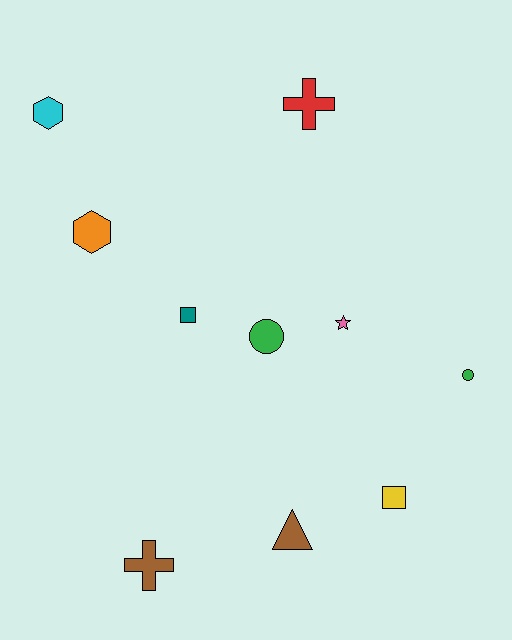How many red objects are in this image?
There is 1 red object.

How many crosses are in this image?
There are 2 crosses.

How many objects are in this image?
There are 10 objects.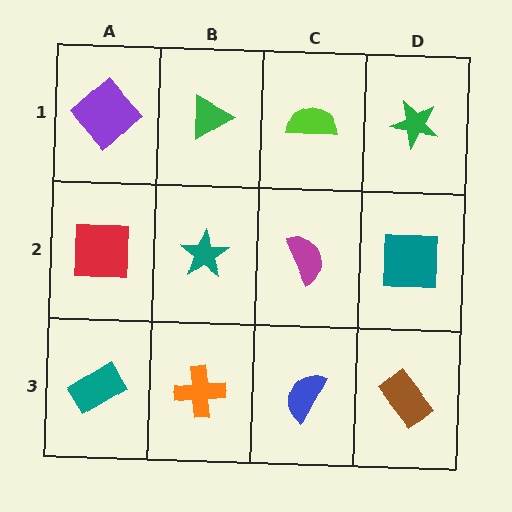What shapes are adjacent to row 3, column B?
A teal star (row 2, column B), a teal rectangle (row 3, column A), a blue semicircle (row 3, column C).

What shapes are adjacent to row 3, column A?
A red square (row 2, column A), an orange cross (row 3, column B).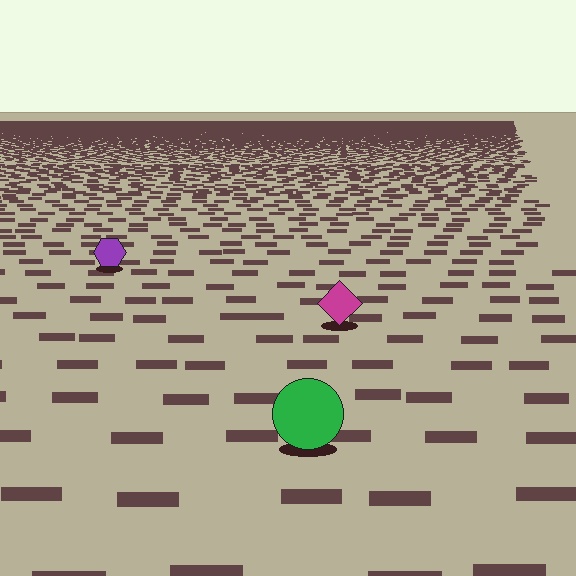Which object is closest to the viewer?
The green circle is closest. The texture marks near it are larger and more spread out.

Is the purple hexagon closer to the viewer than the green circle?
No. The green circle is closer — you can tell from the texture gradient: the ground texture is coarser near it.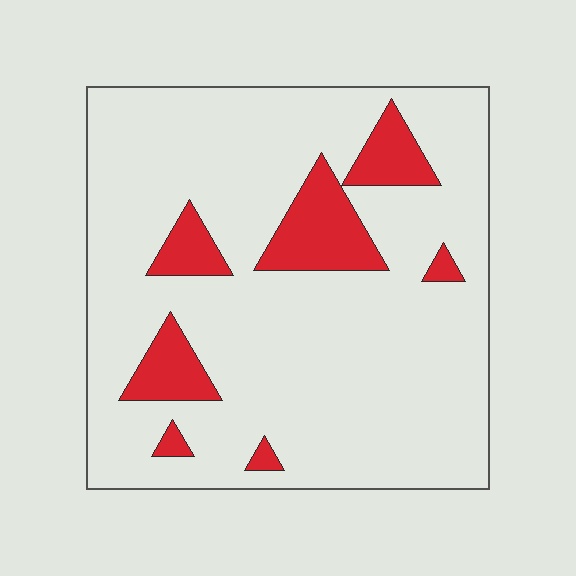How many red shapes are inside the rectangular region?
7.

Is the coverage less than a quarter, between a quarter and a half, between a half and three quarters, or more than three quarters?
Less than a quarter.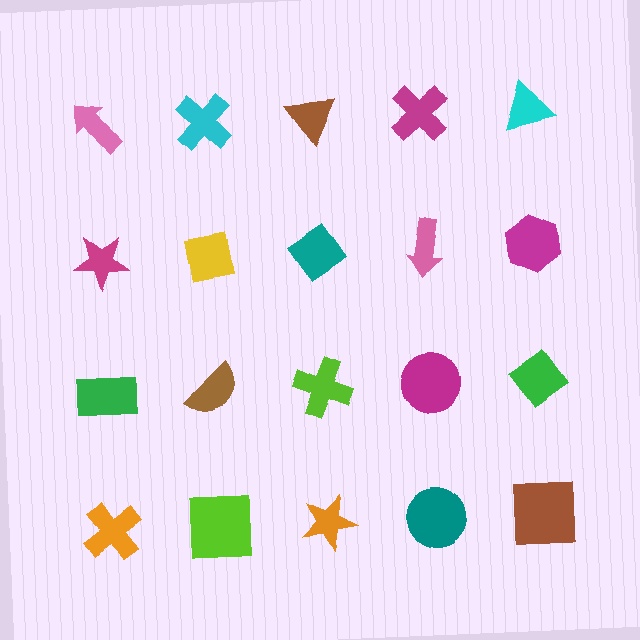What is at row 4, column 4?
A teal circle.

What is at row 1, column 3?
A brown triangle.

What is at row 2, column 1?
A magenta star.